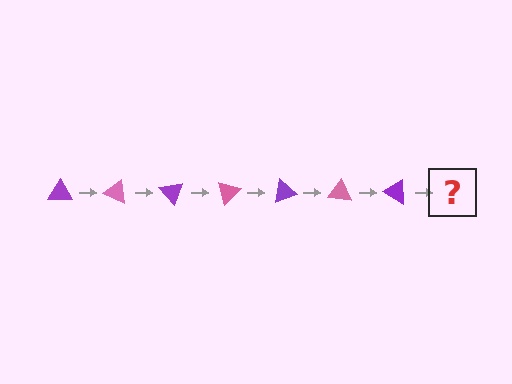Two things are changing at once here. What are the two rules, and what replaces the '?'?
The two rules are that it rotates 25 degrees each step and the color cycles through purple and pink. The '?' should be a pink triangle, rotated 175 degrees from the start.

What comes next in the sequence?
The next element should be a pink triangle, rotated 175 degrees from the start.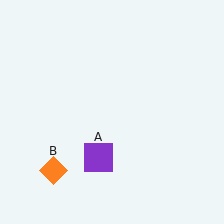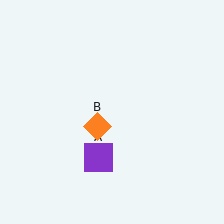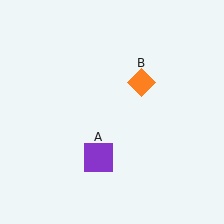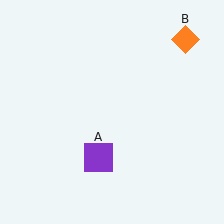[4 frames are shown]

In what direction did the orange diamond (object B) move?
The orange diamond (object B) moved up and to the right.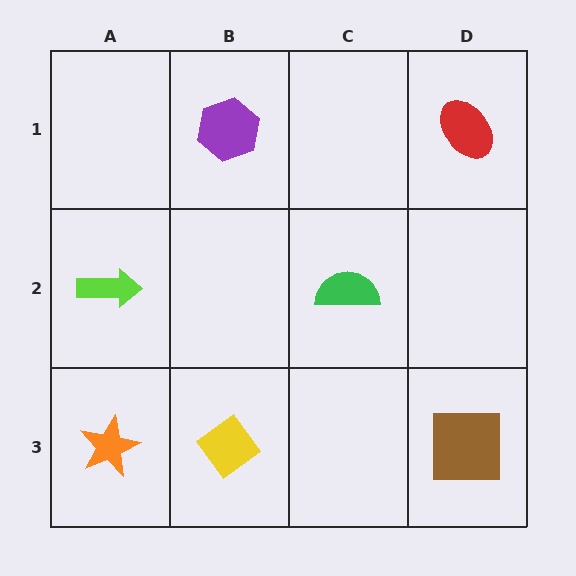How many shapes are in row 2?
2 shapes.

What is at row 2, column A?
A lime arrow.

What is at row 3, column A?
An orange star.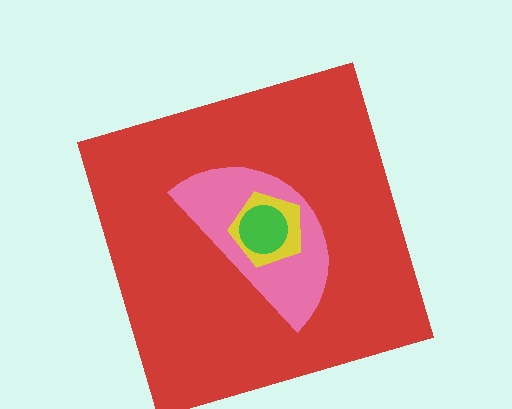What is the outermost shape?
The red square.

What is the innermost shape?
The green circle.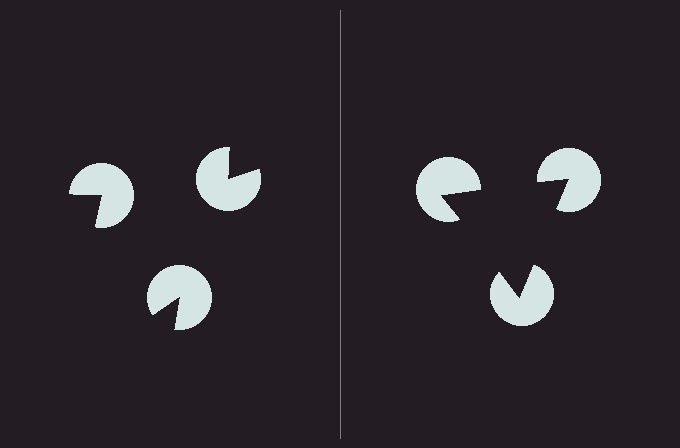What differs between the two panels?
The pac-man discs are positioned identically on both sides; only the wedge orientations differ. On the right they align to a triangle; on the left they are misaligned.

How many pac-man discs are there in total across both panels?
6 — 3 on each side.